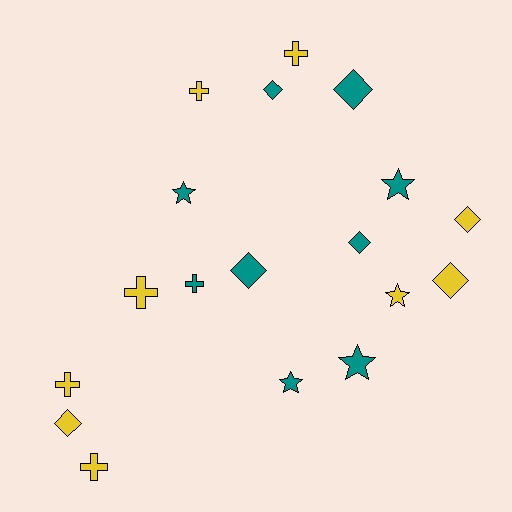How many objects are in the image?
There are 18 objects.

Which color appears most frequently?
Teal, with 9 objects.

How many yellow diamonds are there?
There are 3 yellow diamonds.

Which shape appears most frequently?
Diamond, with 7 objects.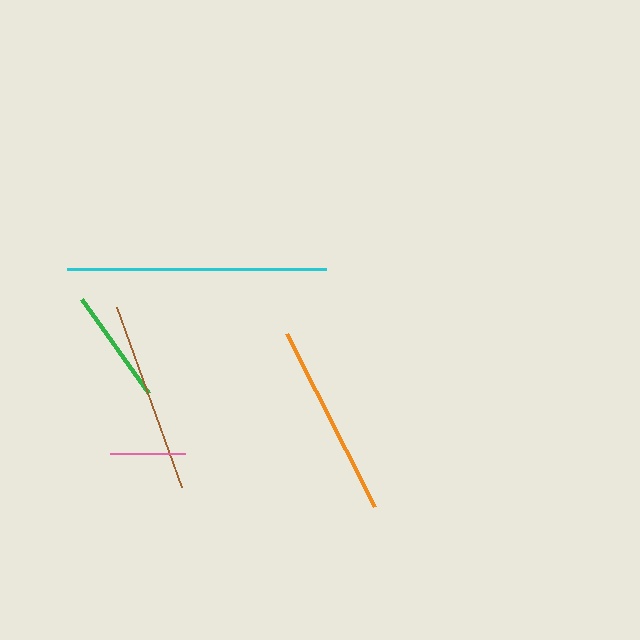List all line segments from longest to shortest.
From longest to shortest: cyan, orange, brown, green, pink.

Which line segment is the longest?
The cyan line is the longest at approximately 260 pixels.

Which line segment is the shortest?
The pink line is the shortest at approximately 75 pixels.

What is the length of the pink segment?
The pink segment is approximately 75 pixels long.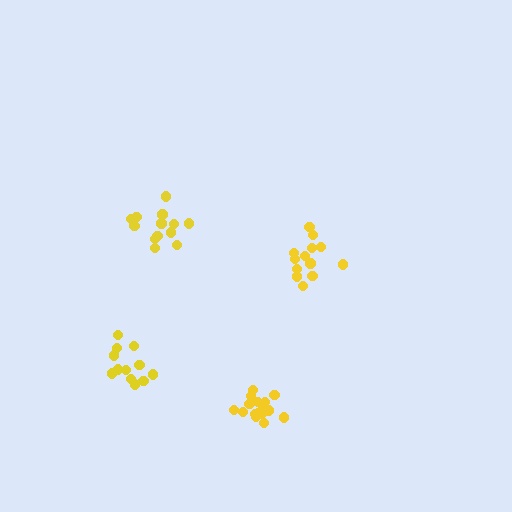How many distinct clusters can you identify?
There are 4 distinct clusters.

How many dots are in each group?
Group 1: 12 dots, Group 2: 16 dots, Group 3: 13 dots, Group 4: 13 dots (54 total).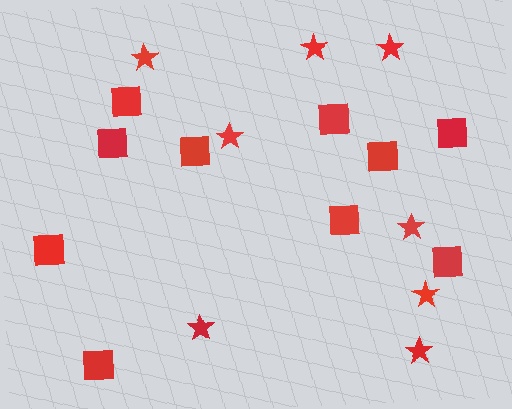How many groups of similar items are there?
There are 2 groups: one group of stars (8) and one group of squares (10).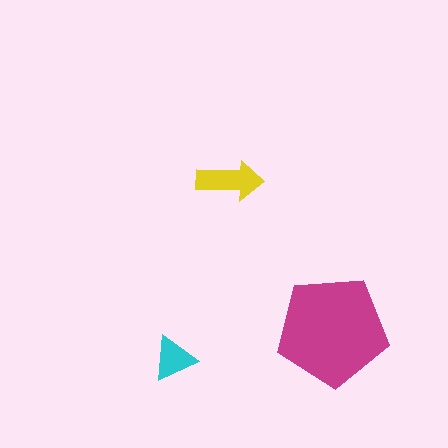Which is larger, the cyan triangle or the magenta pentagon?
The magenta pentagon.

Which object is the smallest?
The cyan triangle.